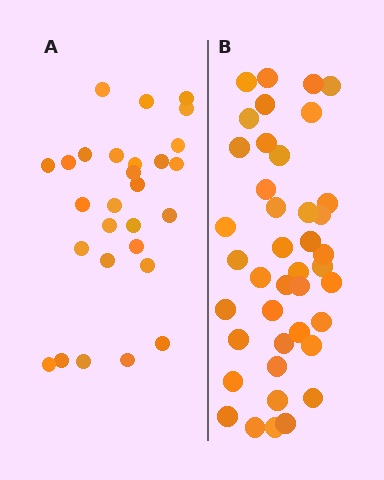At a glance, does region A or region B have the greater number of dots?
Region B (the right region) has more dots.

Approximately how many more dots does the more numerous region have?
Region B has approximately 15 more dots than region A.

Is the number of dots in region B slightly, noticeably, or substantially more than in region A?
Region B has substantially more. The ratio is roughly 1.5 to 1.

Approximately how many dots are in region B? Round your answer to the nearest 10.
About 40 dots. (The exact count is 41, which rounds to 40.)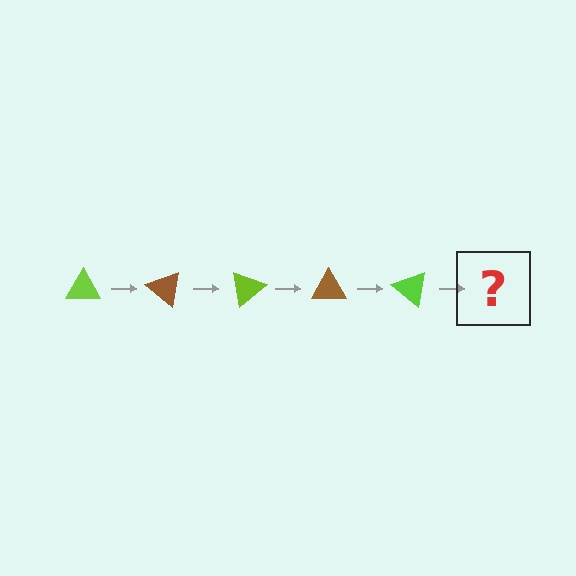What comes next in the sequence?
The next element should be a brown triangle, rotated 200 degrees from the start.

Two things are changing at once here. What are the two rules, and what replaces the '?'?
The two rules are that it rotates 40 degrees each step and the color cycles through lime and brown. The '?' should be a brown triangle, rotated 200 degrees from the start.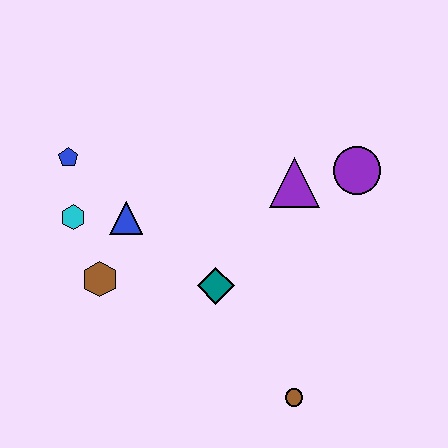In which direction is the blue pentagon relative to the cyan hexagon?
The blue pentagon is above the cyan hexagon.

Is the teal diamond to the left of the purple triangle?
Yes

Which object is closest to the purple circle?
The purple triangle is closest to the purple circle.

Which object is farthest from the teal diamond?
The blue pentagon is farthest from the teal diamond.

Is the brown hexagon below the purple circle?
Yes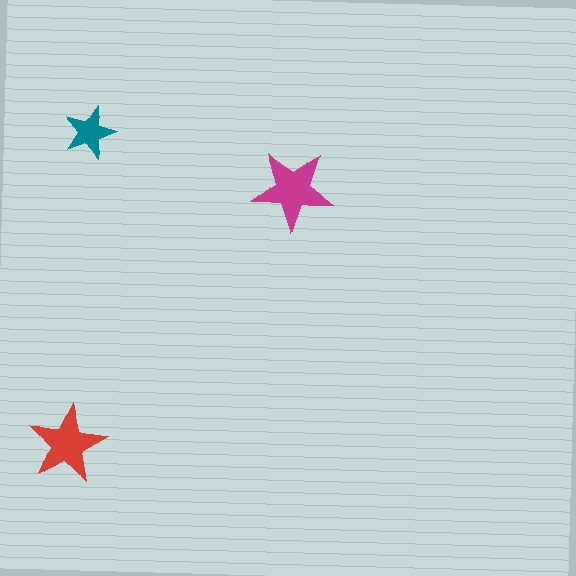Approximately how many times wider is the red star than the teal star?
About 1.5 times wider.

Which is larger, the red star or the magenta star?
The magenta one.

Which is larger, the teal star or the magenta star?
The magenta one.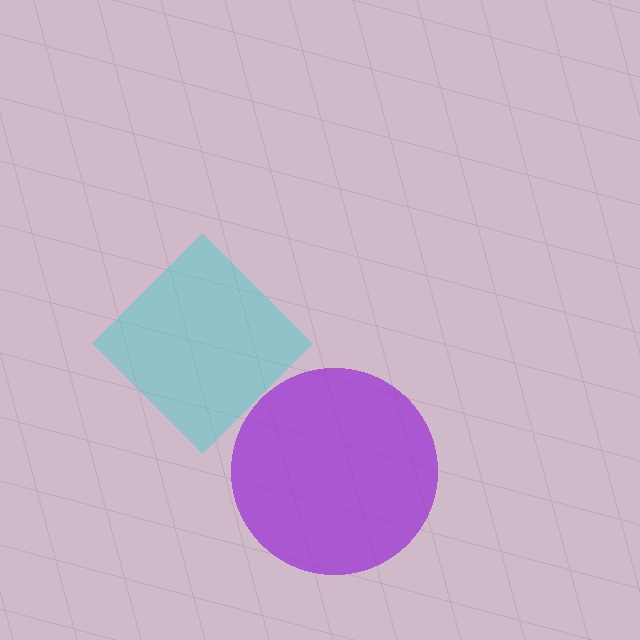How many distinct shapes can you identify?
There are 2 distinct shapes: a purple circle, a cyan diamond.